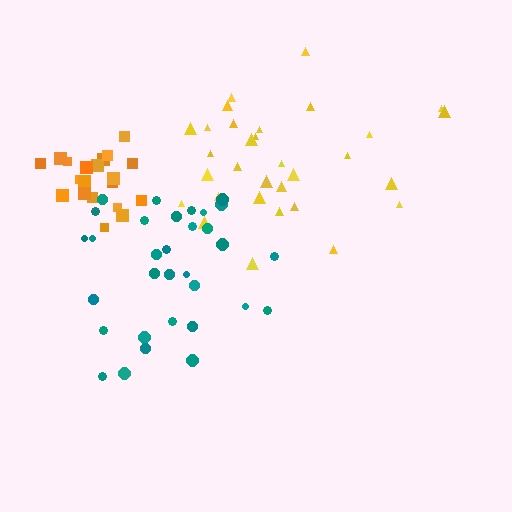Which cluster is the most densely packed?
Orange.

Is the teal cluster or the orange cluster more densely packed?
Orange.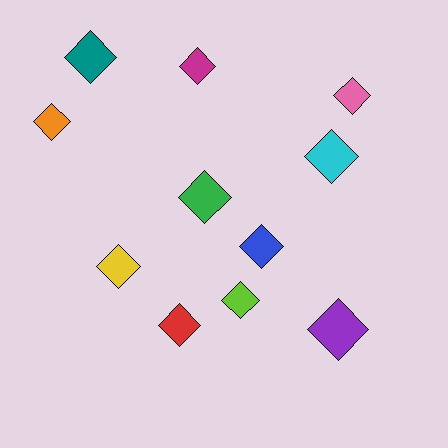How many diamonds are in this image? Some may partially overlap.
There are 11 diamonds.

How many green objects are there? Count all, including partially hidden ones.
There is 1 green object.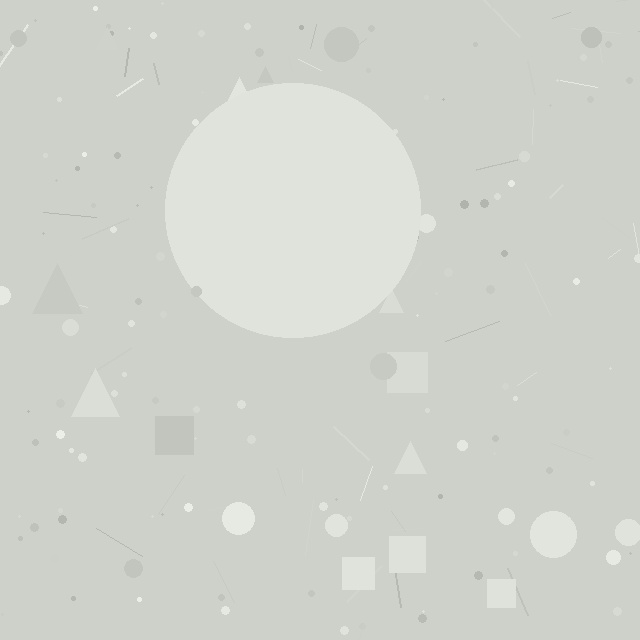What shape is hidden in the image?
A circle is hidden in the image.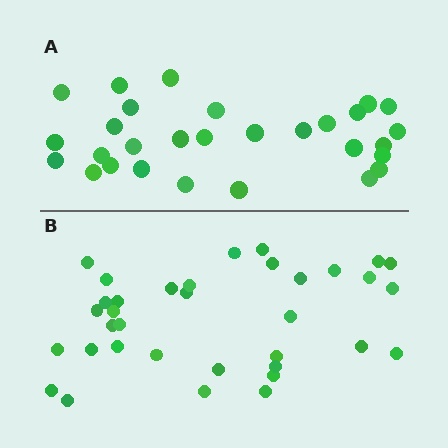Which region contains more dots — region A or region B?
Region B (the bottom region) has more dots.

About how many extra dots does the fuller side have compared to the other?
Region B has about 6 more dots than region A.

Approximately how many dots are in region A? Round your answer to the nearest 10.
About 30 dots. (The exact count is 29, which rounds to 30.)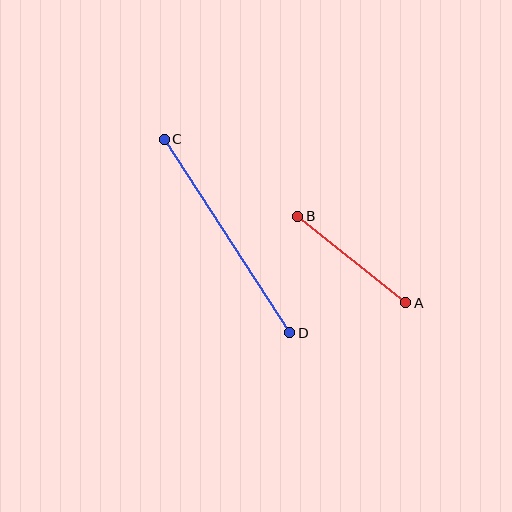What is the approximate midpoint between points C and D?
The midpoint is at approximately (227, 236) pixels.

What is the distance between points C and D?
The distance is approximately 231 pixels.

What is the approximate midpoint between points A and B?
The midpoint is at approximately (352, 260) pixels.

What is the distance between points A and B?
The distance is approximately 139 pixels.